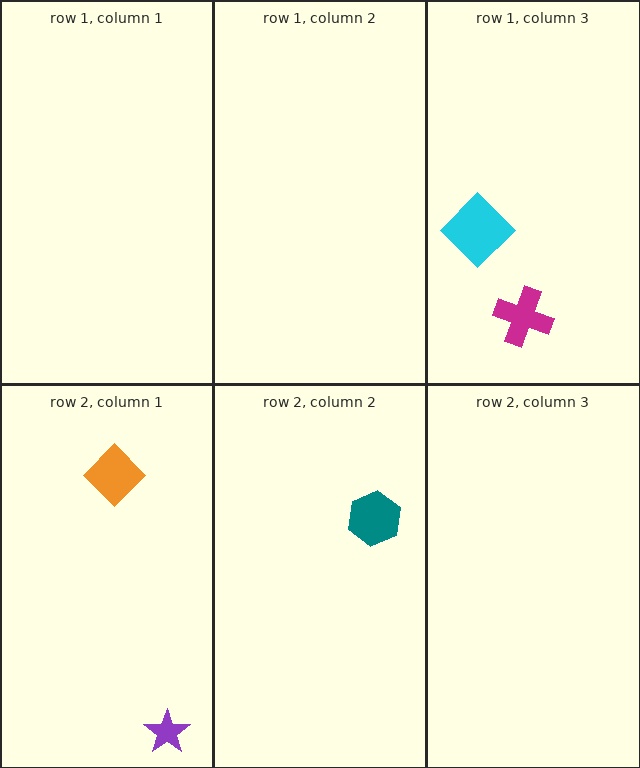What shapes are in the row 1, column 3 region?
The magenta cross, the cyan diamond.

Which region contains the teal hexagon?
The row 2, column 2 region.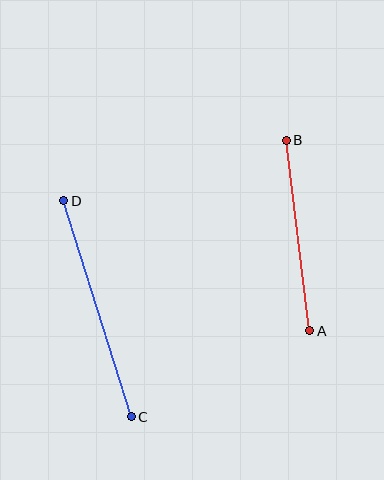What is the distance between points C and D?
The distance is approximately 227 pixels.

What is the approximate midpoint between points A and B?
The midpoint is at approximately (298, 236) pixels.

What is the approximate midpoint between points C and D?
The midpoint is at approximately (97, 309) pixels.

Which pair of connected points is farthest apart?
Points C and D are farthest apart.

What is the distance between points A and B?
The distance is approximately 192 pixels.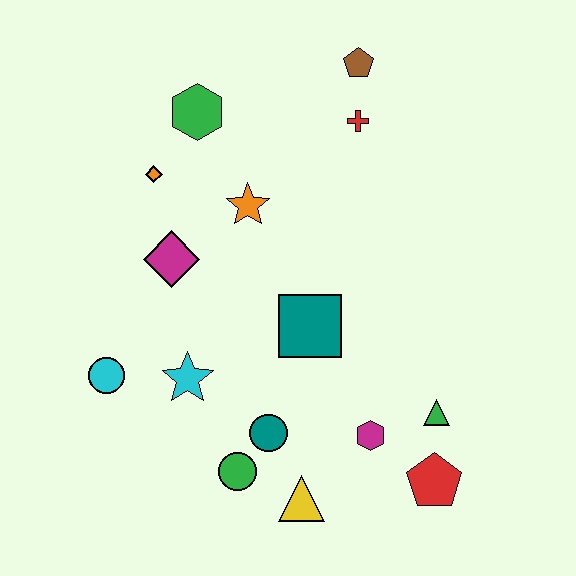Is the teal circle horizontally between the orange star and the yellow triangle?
Yes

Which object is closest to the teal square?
The teal circle is closest to the teal square.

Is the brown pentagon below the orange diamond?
No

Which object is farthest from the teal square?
The brown pentagon is farthest from the teal square.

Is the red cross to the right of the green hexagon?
Yes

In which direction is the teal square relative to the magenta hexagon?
The teal square is above the magenta hexagon.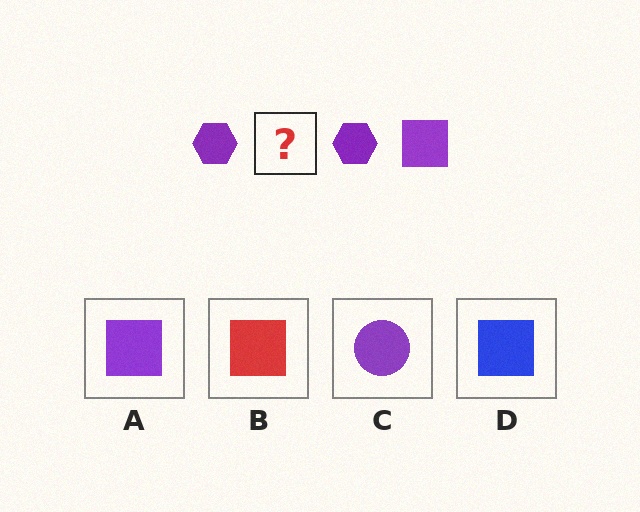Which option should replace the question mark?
Option A.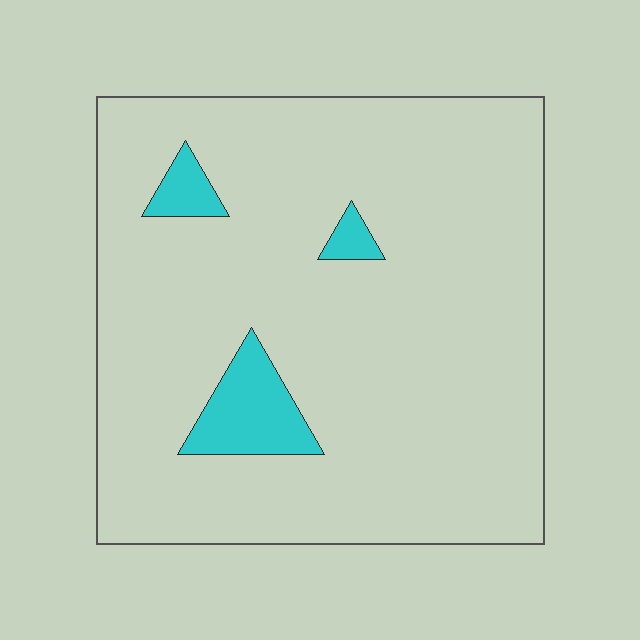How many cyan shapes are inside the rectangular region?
3.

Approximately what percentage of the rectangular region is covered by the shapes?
Approximately 5%.